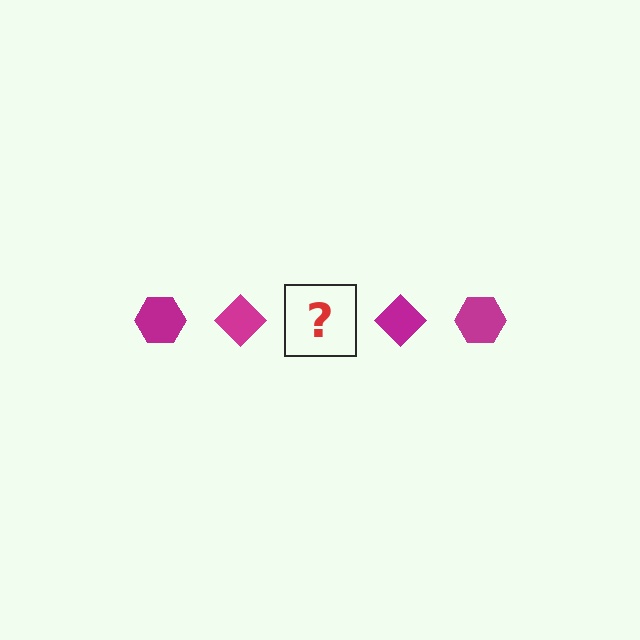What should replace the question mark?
The question mark should be replaced with a magenta hexagon.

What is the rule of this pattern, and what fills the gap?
The rule is that the pattern cycles through hexagon, diamond shapes in magenta. The gap should be filled with a magenta hexagon.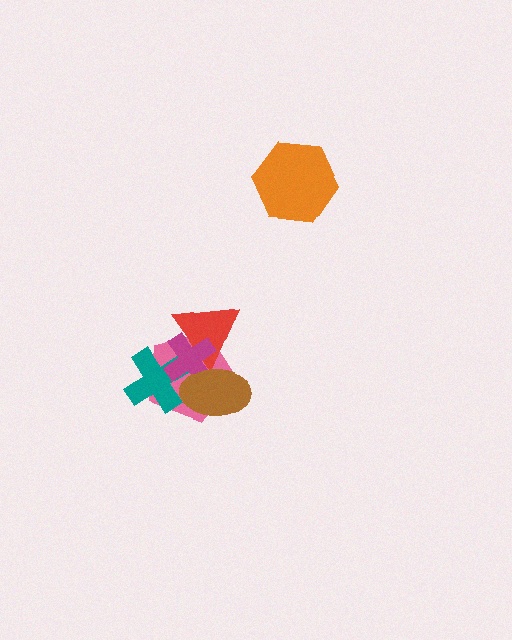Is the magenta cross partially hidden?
Yes, it is partially covered by another shape.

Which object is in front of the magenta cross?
The brown ellipse is in front of the magenta cross.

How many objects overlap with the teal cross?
3 objects overlap with the teal cross.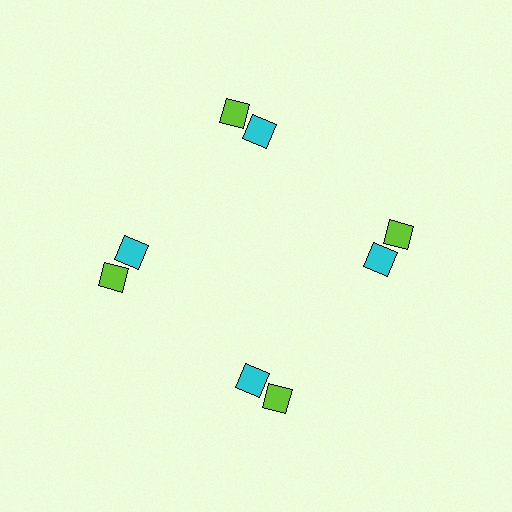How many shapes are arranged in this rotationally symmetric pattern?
There are 8 shapes, arranged in 4 groups of 2.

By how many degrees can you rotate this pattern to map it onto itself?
The pattern maps onto itself every 90 degrees of rotation.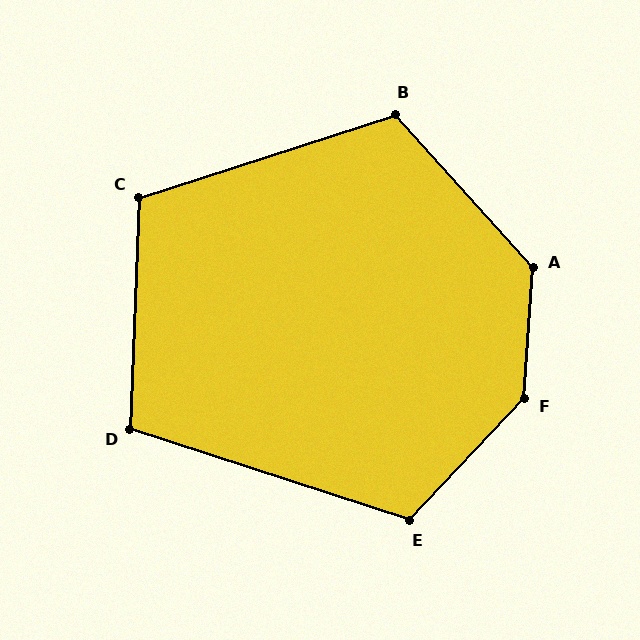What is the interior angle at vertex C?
Approximately 110 degrees (obtuse).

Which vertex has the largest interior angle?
F, at approximately 140 degrees.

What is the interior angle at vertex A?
Approximately 135 degrees (obtuse).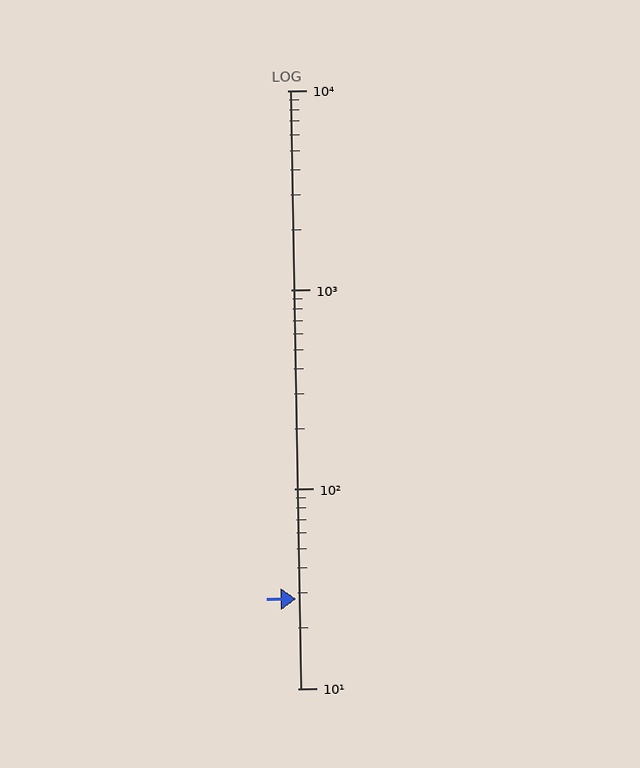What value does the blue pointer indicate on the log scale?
The pointer indicates approximately 28.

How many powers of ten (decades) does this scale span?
The scale spans 3 decades, from 10 to 10000.